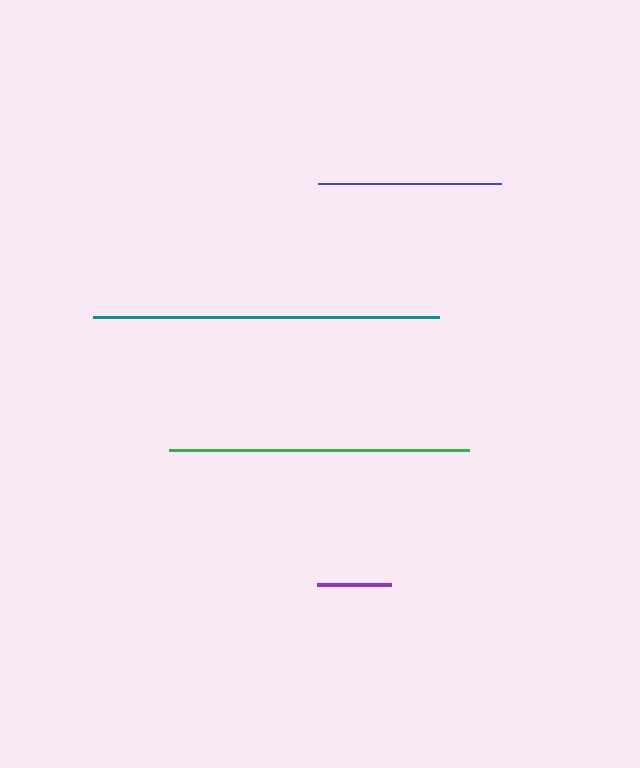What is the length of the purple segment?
The purple segment is approximately 74 pixels long.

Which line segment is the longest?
The teal line is the longest at approximately 346 pixels.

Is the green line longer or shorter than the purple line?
The green line is longer than the purple line.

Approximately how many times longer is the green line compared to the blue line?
The green line is approximately 1.6 times the length of the blue line.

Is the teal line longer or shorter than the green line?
The teal line is longer than the green line.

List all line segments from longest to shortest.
From longest to shortest: teal, green, blue, purple.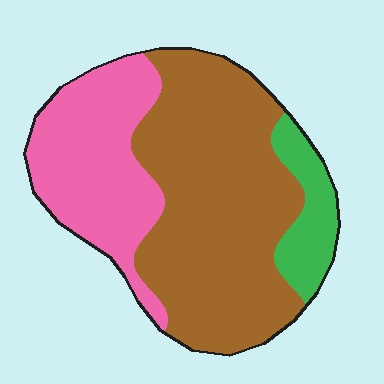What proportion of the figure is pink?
Pink takes up about one third (1/3) of the figure.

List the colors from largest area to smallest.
From largest to smallest: brown, pink, green.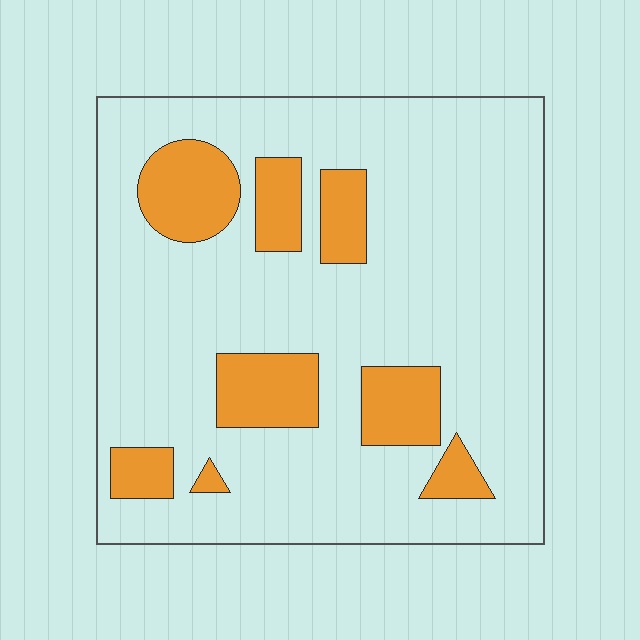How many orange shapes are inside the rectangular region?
8.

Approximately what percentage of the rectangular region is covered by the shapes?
Approximately 20%.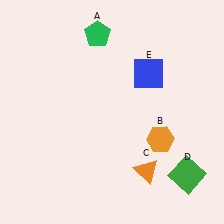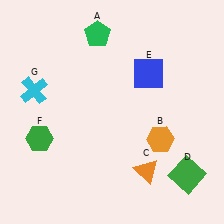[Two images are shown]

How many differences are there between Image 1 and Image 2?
There are 2 differences between the two images.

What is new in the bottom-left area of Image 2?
A green hexagon (F) was added in the bottom-left area of Image 2.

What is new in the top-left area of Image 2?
A cyan cross (G) was added in the top-left area of Image 2.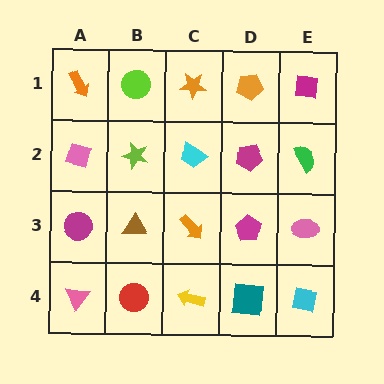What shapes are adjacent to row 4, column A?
A magenta circle (row 3, column A), a red circle (row 4, column B).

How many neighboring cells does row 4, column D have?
3.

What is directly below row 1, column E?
A green semicircle.